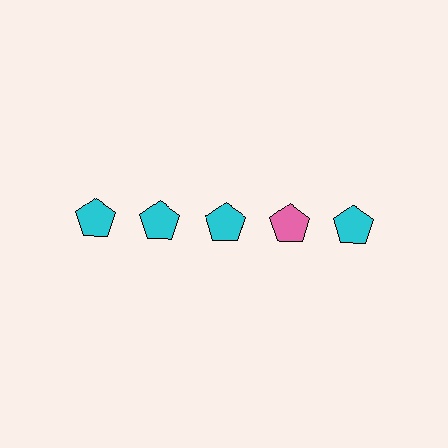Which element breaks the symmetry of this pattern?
The pink pentagon in the top row, second from right column breaks the symmetry. All other shapes are cyan pentagons.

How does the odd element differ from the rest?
It has a different color: pink instead of cyan.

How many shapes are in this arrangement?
There are 5 shapes arranged in a grid pattern.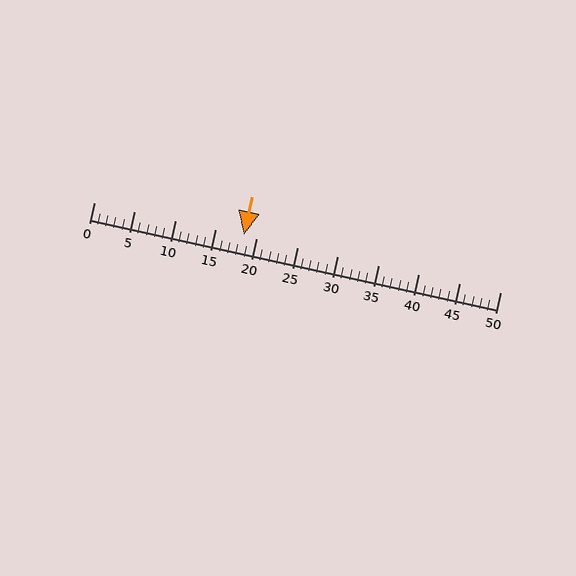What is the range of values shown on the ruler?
The ruler shows values from 0 to 50.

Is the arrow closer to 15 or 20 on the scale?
The arrow is closer to 20.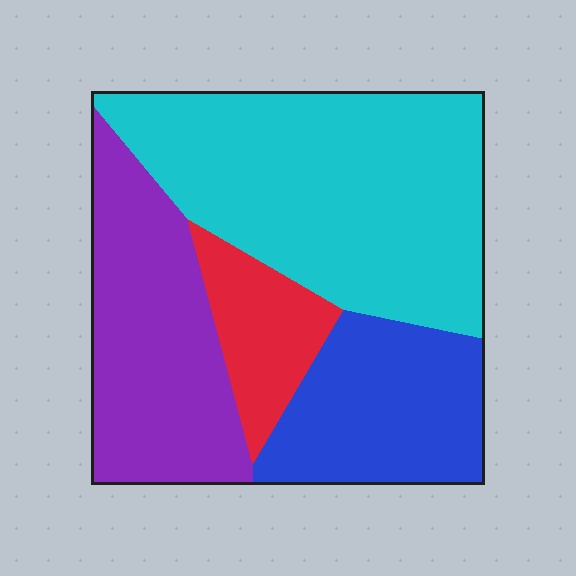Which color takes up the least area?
Red, at roughly 10%.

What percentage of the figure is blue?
Blue covers around 20% of the figure.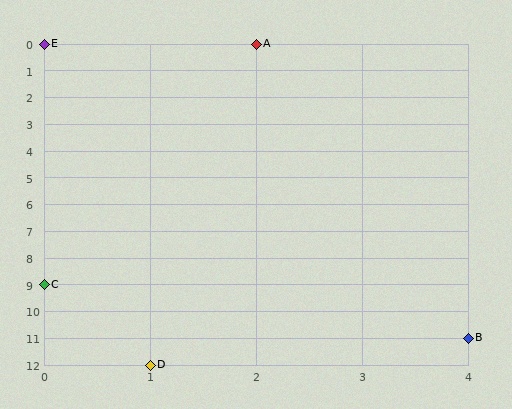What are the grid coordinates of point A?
Point A is at grid coordinates (2, 0).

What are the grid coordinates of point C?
Point C is at grid coordinates (0, 9).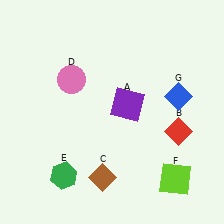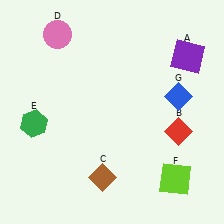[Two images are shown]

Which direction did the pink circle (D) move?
The pink circle (D) moved up.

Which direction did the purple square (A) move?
The purple square (A) moved right.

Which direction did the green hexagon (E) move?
The green hexagon (E) moved up.